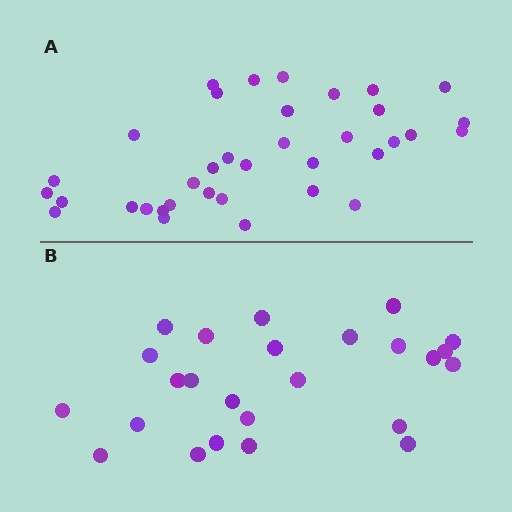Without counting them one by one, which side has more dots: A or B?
Region A (the top region) has more dots.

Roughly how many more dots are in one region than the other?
Region A has roughly 12 or so more dots than region B.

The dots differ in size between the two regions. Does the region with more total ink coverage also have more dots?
No. Region B has more total ink coverage because its dots are larger, but region A actually contains more individual dots. Total area can be misleading — the number of items is what matters here.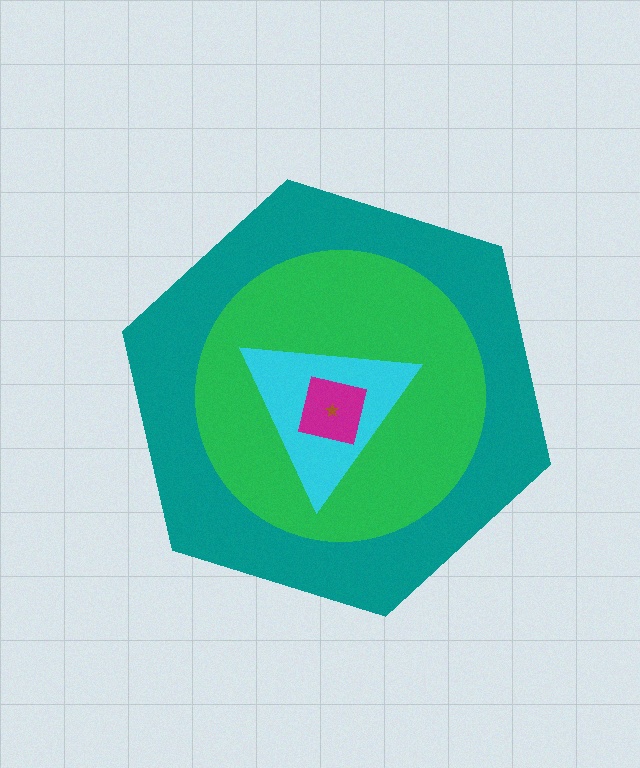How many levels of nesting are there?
5.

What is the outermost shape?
The teal hexagon.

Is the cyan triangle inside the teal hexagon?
Yes.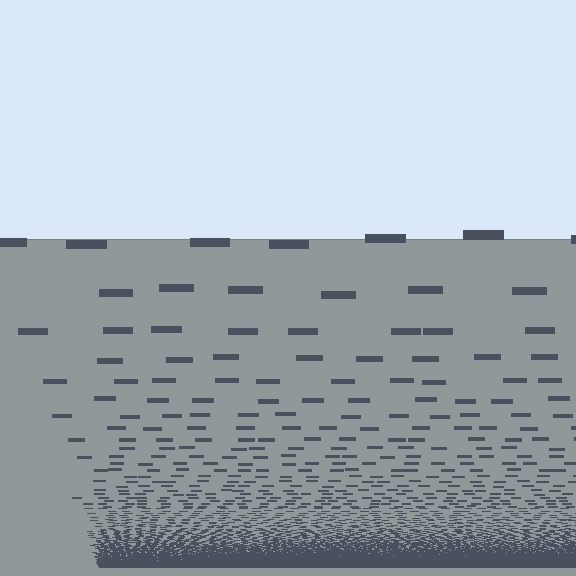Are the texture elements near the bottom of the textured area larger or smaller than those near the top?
Smaller. The gradient is inverted — elements near the bottom are smaller and denser.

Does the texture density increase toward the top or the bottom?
Density increases toward the bottom.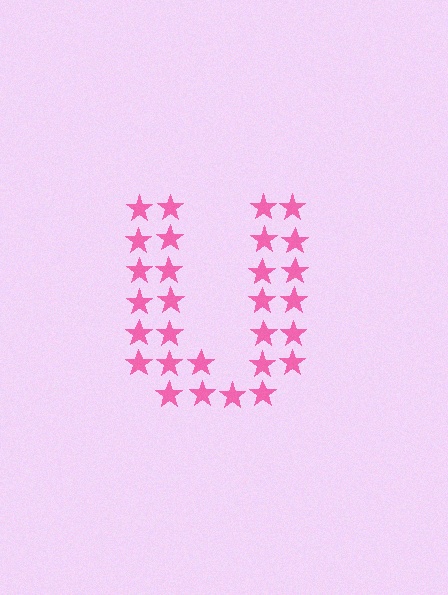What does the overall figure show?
The overall figure shows the letter U.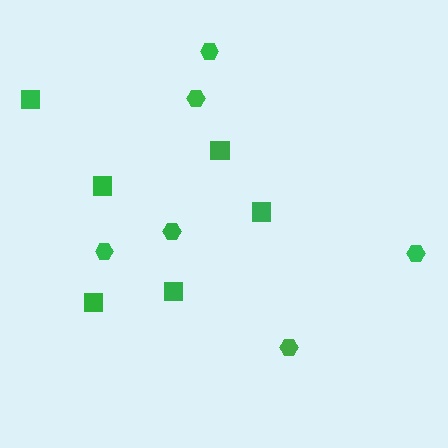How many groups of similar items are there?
There are 2 groups: one group of squares (6) and one group of hexagons (6).